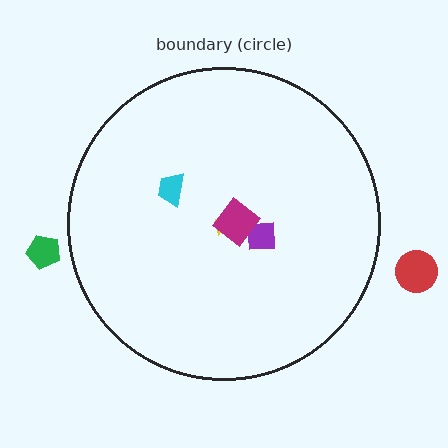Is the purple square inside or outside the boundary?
Inside.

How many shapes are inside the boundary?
4 inside, 2 outside.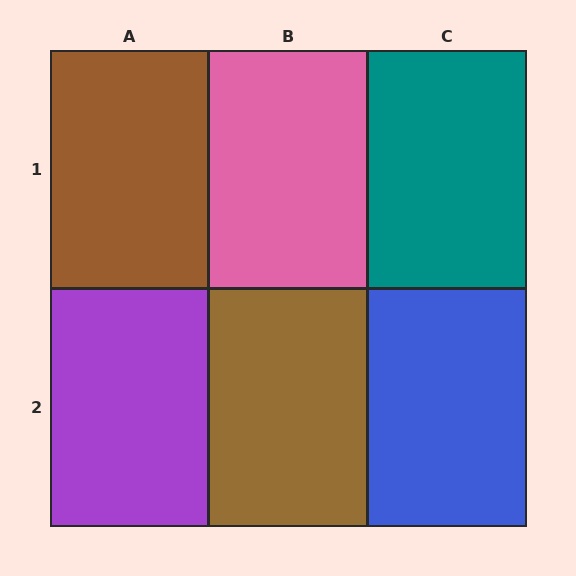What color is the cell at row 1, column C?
Teal.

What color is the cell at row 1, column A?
Brown.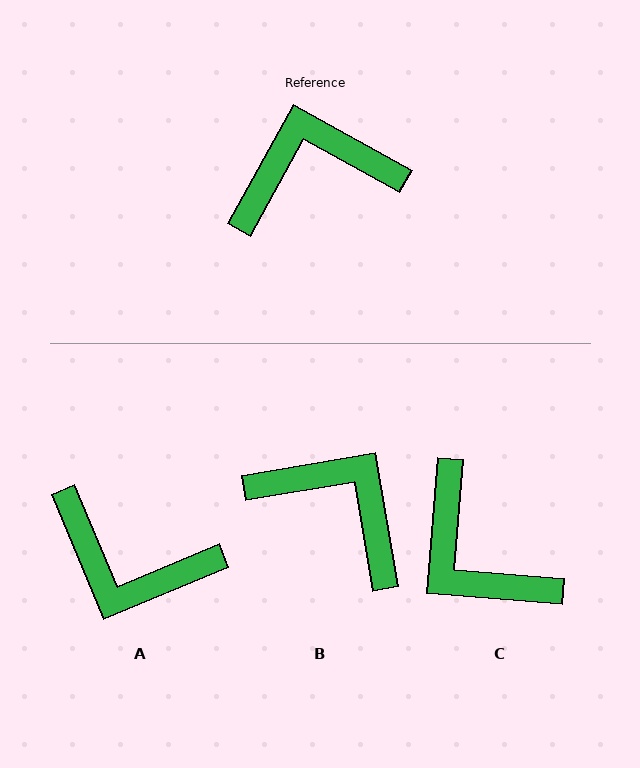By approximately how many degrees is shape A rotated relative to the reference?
Approximately 141 degrees counter-clockwise.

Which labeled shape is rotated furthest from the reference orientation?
A, about 141 degrees away.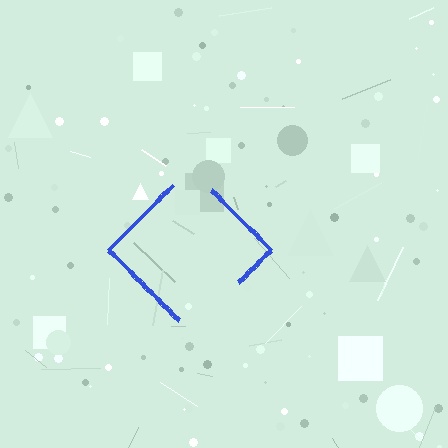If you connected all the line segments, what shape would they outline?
They would outline a diamond.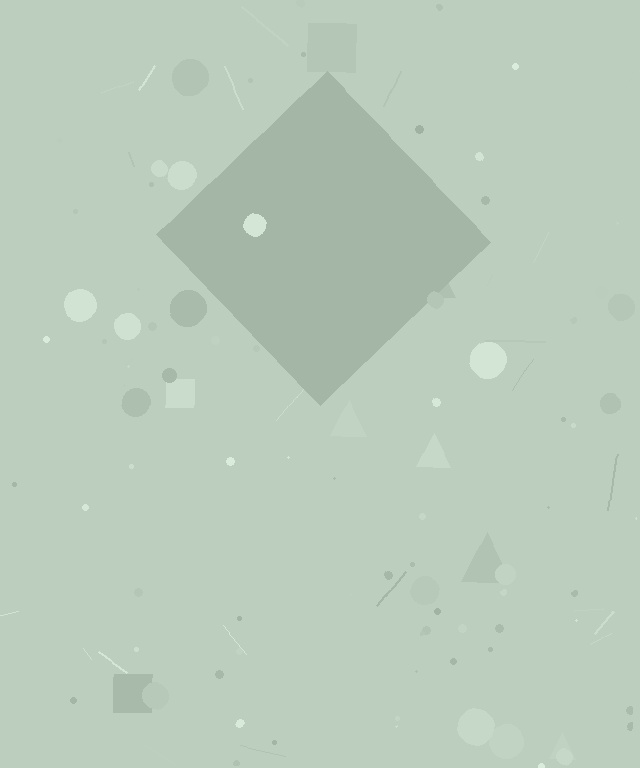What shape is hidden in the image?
A diamond is hidden in the image.